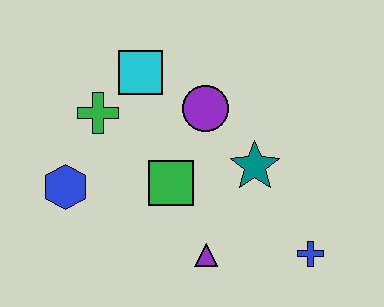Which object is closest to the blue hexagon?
The green cross is closest to the blue hexagon.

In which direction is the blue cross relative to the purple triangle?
The blue cross is to the right of the purple triangle.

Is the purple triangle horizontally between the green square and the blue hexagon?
No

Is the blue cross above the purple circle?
No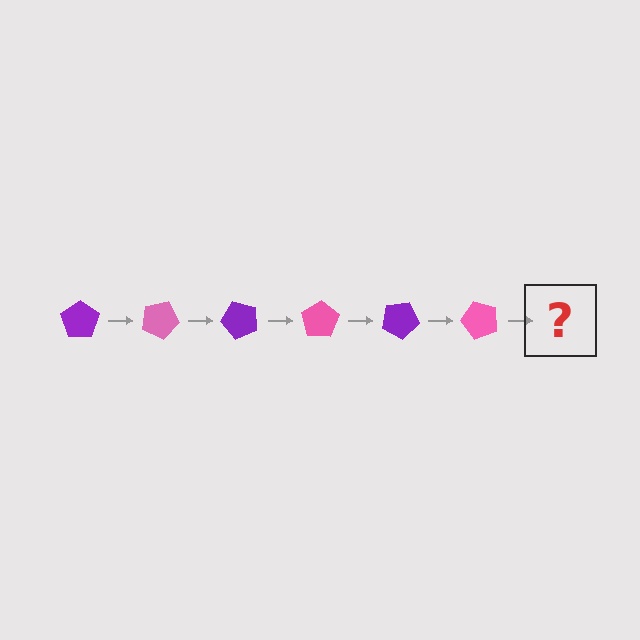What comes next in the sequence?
The next element should be a purple pentagon, rotated 150 degrees from the start.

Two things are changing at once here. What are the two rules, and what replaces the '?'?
The two rules are that it rotates 25 degrees each step and the color cycles through purple and pink. The '?' should be a purple pentagon, rotated 150 degrees from the start.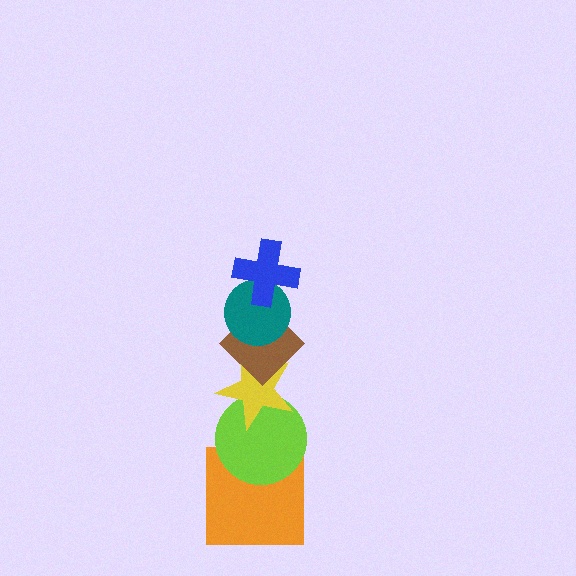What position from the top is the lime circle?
The lime circle is 5th from the top.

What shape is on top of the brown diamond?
The teal circle is on top of the brown diamond.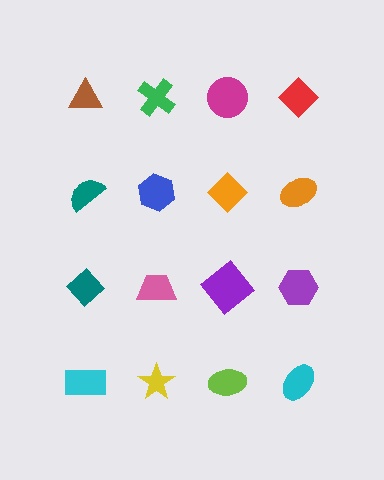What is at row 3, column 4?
A purple hexagon.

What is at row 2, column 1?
A teal semicircle.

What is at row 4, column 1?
A cyan rectangle.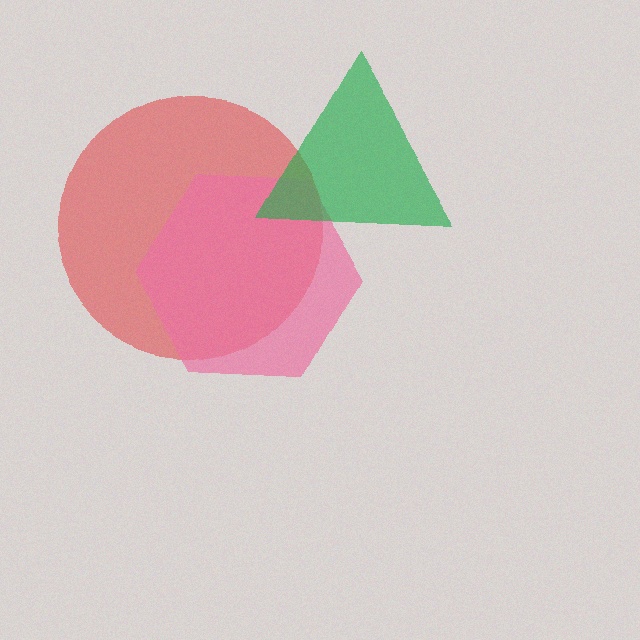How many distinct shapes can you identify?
There are 3 distinct shapes: a red circle, a pink hexagon, a green triangle.